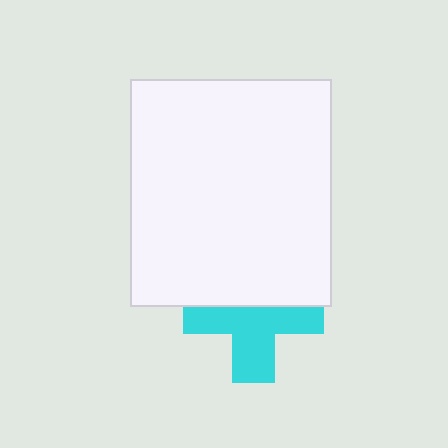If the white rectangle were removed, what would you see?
You would see the complete cyan cross.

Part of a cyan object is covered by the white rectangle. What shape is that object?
It is a cross.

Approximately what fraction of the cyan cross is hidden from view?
Roughly 43% of the cyan cross is hidden behind the white rectangle.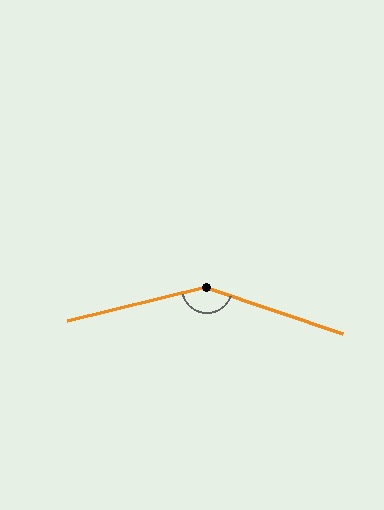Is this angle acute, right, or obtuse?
It is obtuse.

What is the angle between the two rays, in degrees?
Approximately 148 degrees.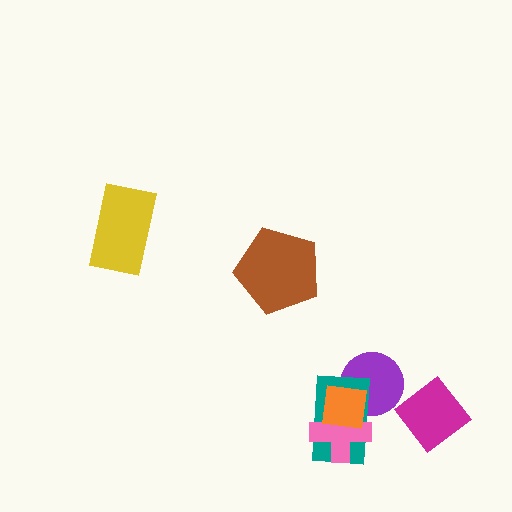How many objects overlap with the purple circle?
2 objects overlap with the purple circle.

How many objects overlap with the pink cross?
2 objects overlap with the pink cross.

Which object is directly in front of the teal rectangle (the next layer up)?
The pink cross is directly in front of the teal rectangle.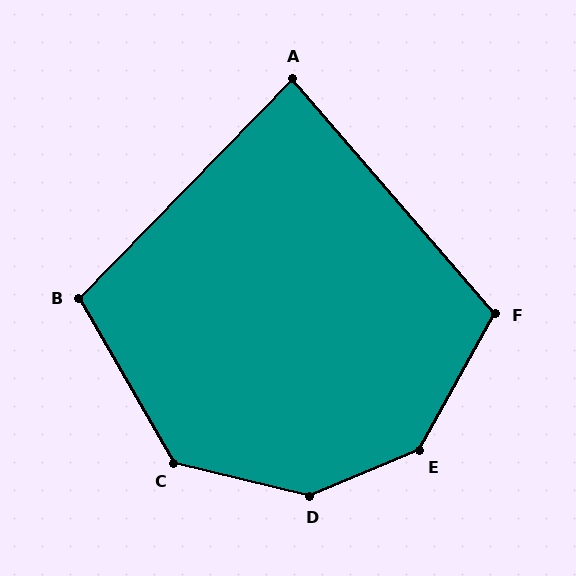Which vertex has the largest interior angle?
D, at approximately 144 degrees.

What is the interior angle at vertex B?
Approximately 106 degrees (obtuse).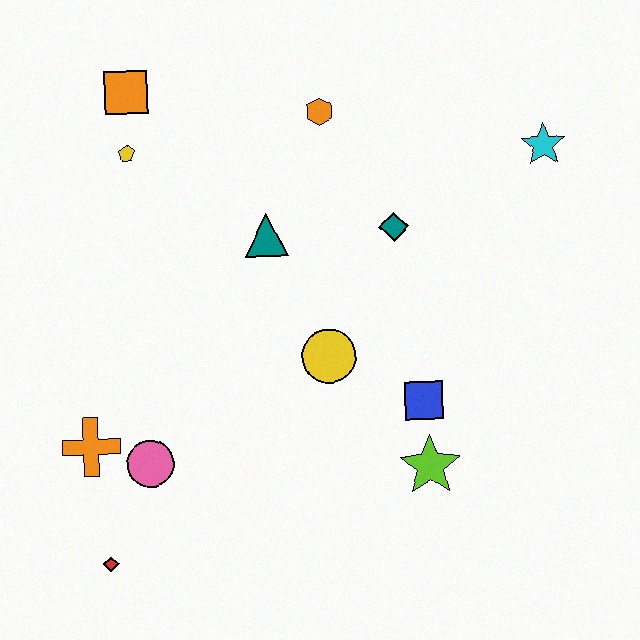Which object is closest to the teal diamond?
The teal triangle is closest to the teal diamond.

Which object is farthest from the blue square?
The orange square is farthest from the blue square.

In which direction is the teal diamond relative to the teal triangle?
The teal diamond is to the right of the teal triangle.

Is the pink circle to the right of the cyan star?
No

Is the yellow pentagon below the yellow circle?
No